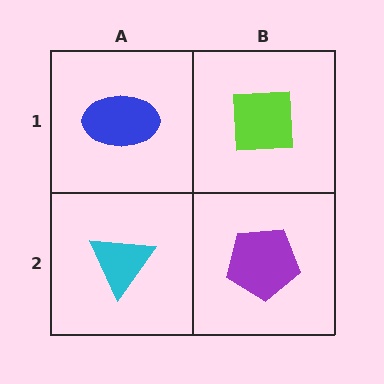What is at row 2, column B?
A purple pentagon.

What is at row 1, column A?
A blue ellipse.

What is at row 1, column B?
A lime square.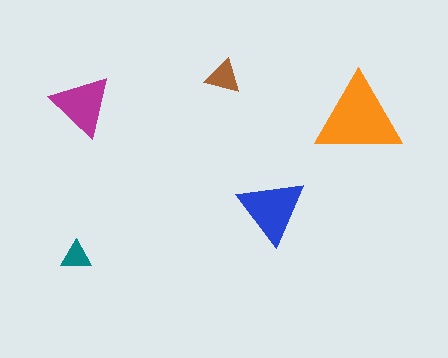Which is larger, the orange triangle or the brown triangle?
The orange one.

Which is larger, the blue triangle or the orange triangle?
The orange one.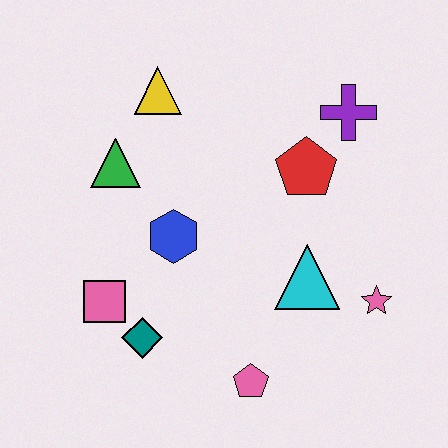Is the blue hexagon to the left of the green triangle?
No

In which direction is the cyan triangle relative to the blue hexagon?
The cyan triangle is to the right of the blue hexagon.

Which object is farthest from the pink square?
The purple cross is farthest from the pink square.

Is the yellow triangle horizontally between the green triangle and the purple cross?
Yes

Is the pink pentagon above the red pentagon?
No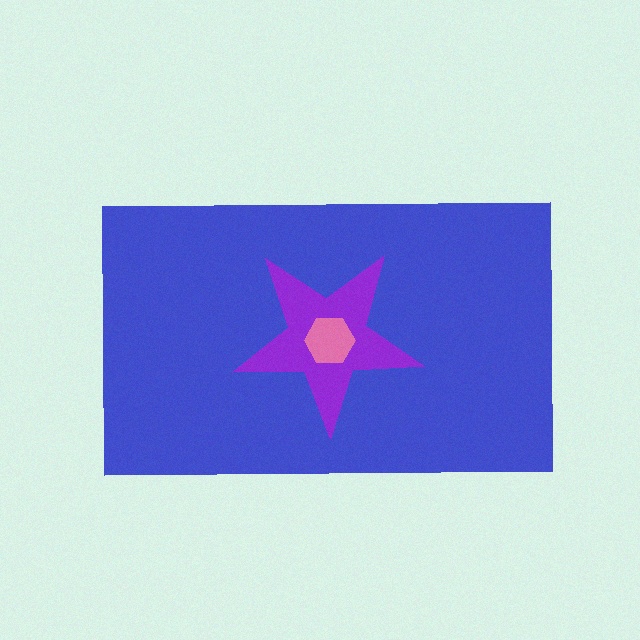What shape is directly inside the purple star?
The pink hexagon.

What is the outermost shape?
The blue rectangle.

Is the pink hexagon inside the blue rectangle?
Yes.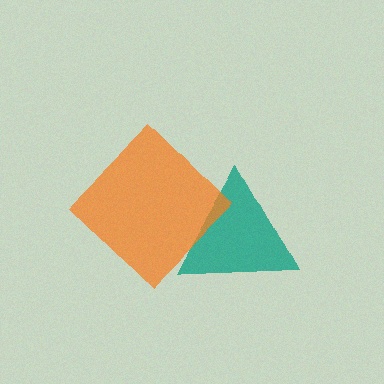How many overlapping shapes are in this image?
There are 2 overlapping shapes in the image.